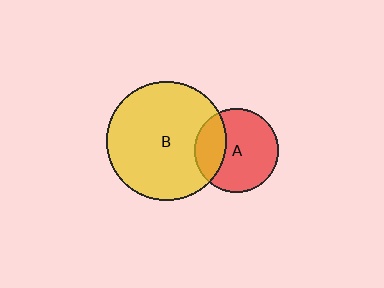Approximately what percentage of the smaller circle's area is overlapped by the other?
Approximately 25%.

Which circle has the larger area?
Circle B (yellow).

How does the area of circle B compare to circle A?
Approximately 2.0 times.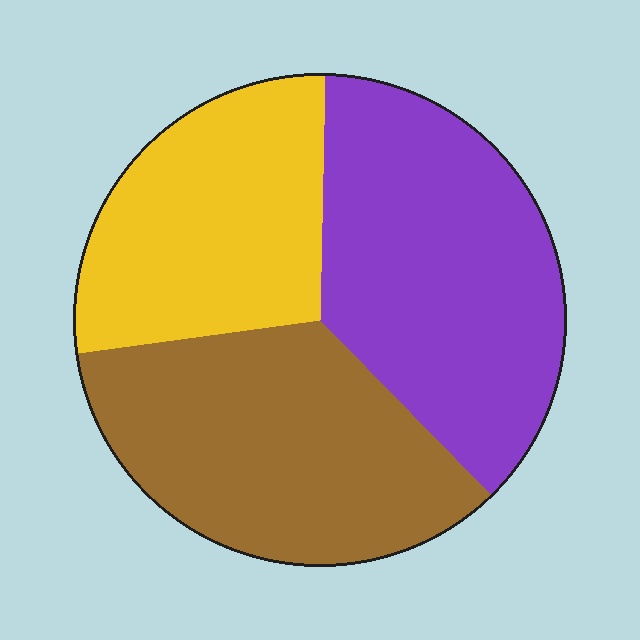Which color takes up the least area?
Yellow, at roughly 30%.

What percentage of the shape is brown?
Brown covers about 35% of the shape.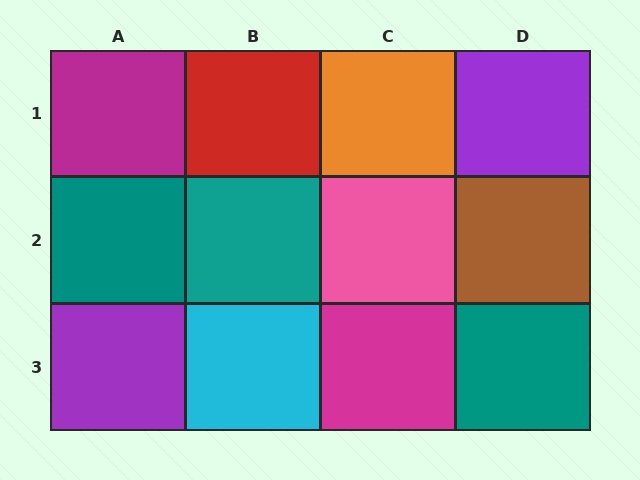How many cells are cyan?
1 cell is cyan.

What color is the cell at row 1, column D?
Purple.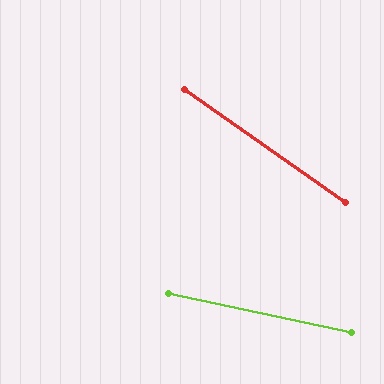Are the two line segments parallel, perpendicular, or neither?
Neither parallel nor perpendicular — they differ by about 23°.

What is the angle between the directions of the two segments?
Approximately 23 degrees.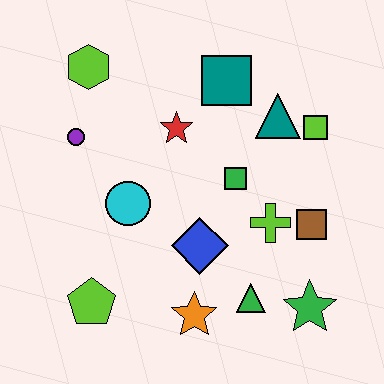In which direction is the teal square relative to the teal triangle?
The teal square is to the left of the teal triangle.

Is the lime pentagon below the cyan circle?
Yes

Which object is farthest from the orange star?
The lime hexagon is farthest from the orange star.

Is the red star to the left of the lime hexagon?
No